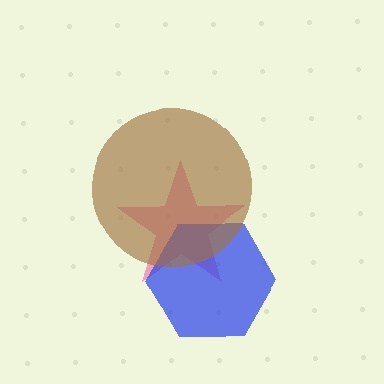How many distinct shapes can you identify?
There are 3 distinct shapes: a pink star, a blue hexagon, a brown circle.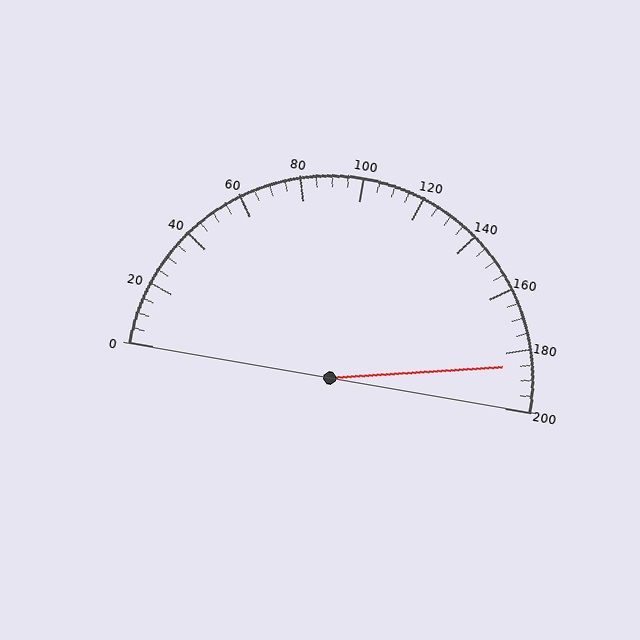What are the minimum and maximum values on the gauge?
The gauge ranges from 0 to 200.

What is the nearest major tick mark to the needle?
The nearest major tick mark is 180.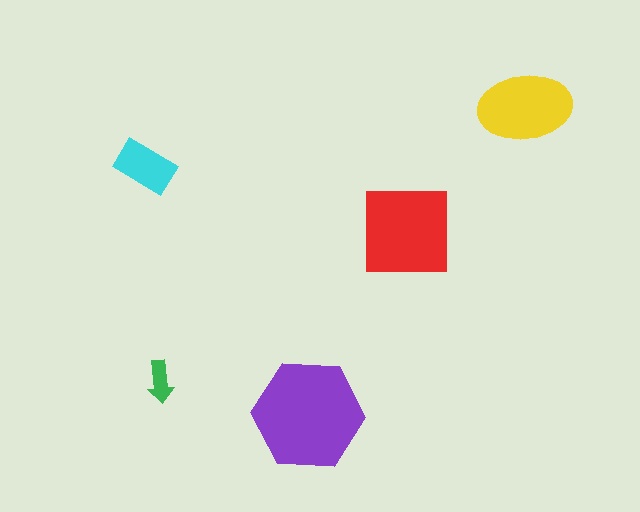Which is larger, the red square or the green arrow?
The red square.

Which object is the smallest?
The green arrow.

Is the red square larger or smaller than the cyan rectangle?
Larger.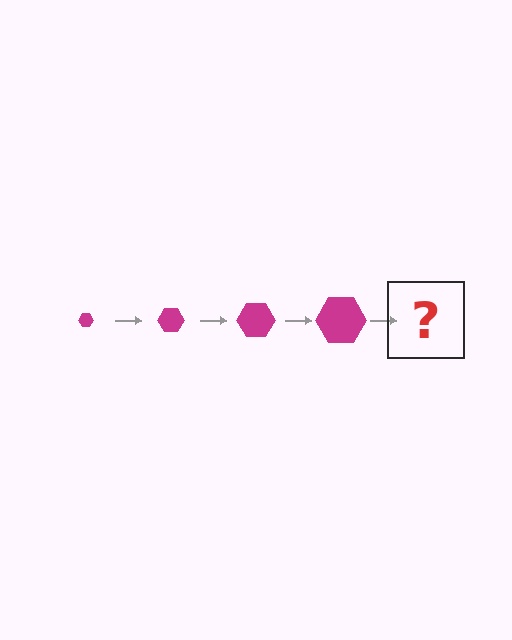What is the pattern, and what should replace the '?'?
The pattern is that the hexagon gets progressively larger each step. The '?' should be a magenta hexagon, larger than the previous one.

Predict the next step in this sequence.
The next step is a magenta hexagon, larger than the previous one.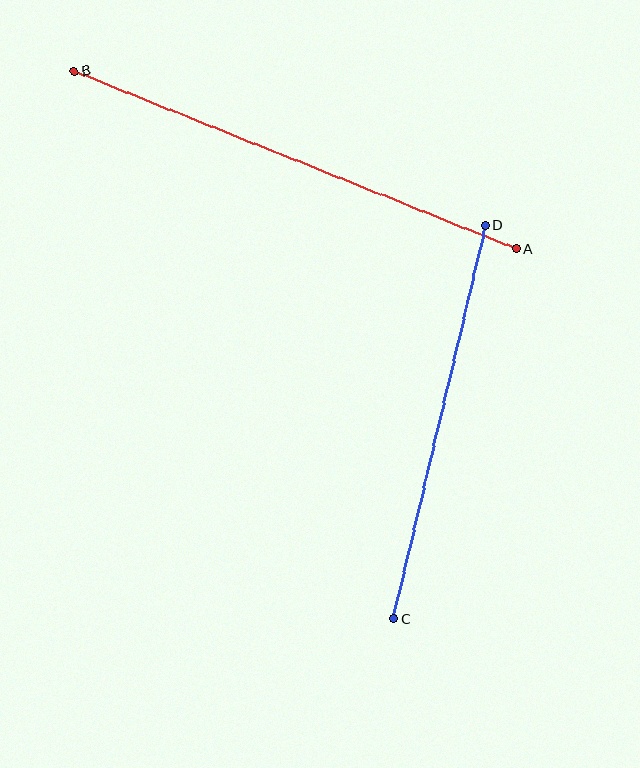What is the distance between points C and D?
The distance is approximately 404 pixels.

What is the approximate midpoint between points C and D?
The midpoint is at approximately (439, 422) pixels.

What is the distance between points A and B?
The distance is approximately 477 pixels.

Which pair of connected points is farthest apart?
Points A and B are farthest apart.